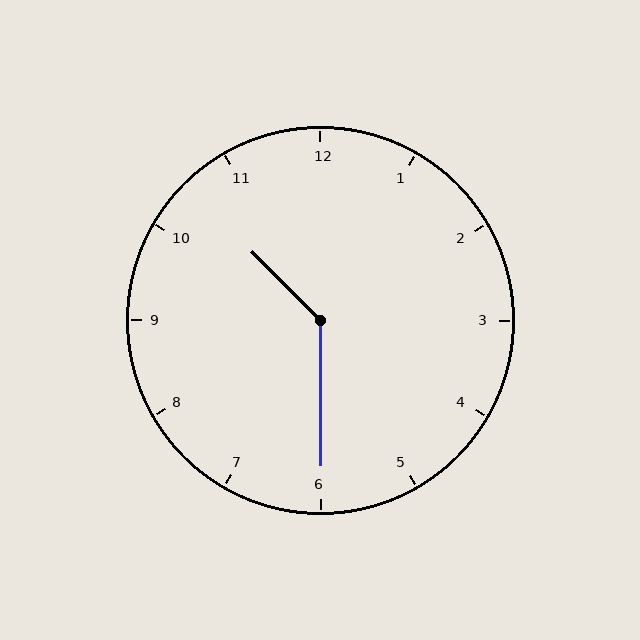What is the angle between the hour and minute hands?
Approximately 135 degrees.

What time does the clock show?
10:30.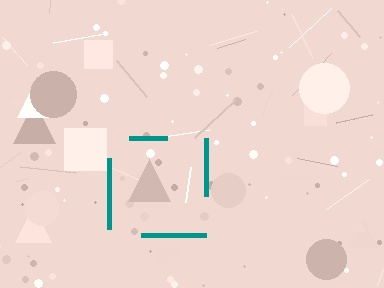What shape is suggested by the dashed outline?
The dashed outline suggests a square.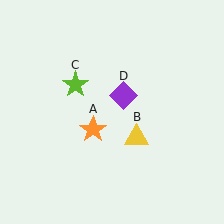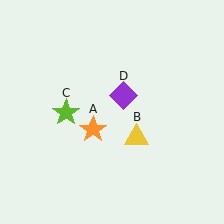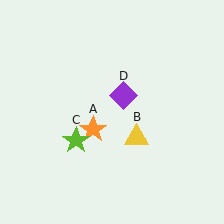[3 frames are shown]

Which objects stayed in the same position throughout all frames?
Orange star (object A) and yellow triangle (object B) and purple diamond (object D) remained stationary.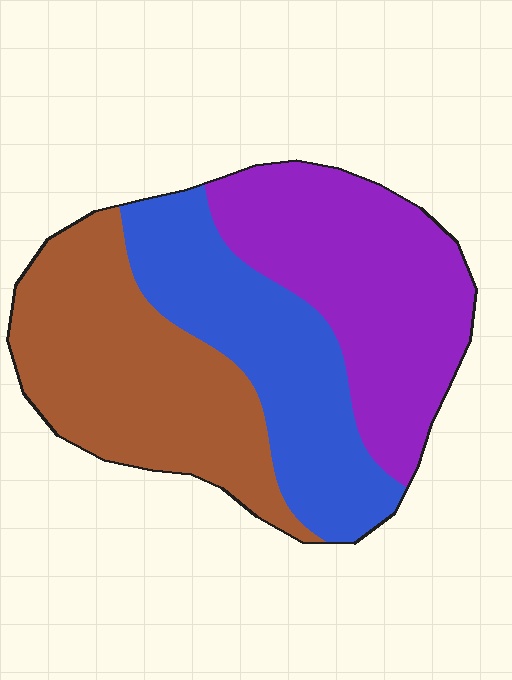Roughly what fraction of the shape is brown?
Brown covers about 35% of the shape.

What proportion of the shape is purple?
Purple covers roughly 35% of the shape.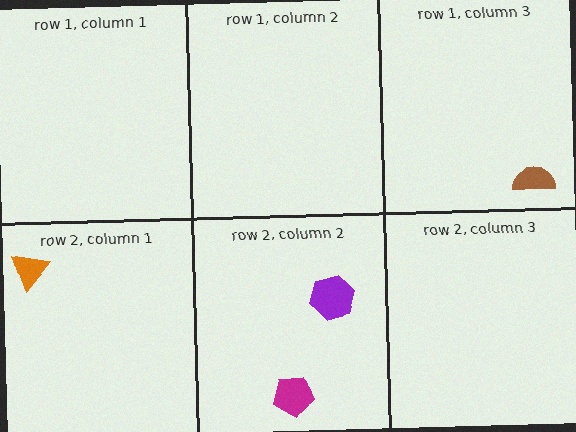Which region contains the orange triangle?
The row 2, column 1 region.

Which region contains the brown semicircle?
The row 1, column 3 region.